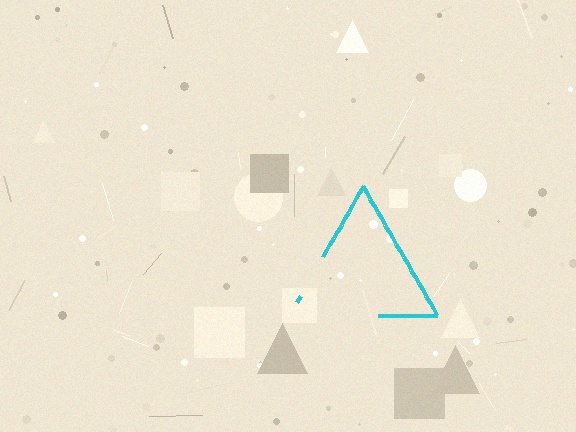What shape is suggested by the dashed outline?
The dashed outline suggests a triangle.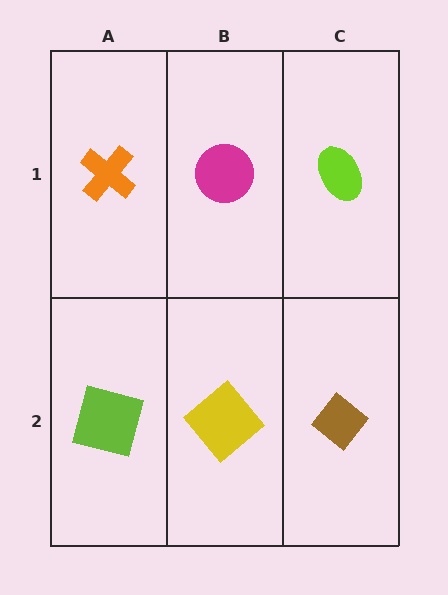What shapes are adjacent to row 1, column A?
A lime square (row 2, column A), a magenta circle (row 1, column B).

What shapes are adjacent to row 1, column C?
A brown diamond (row 2, column C), a magenta circle (row 1, column B).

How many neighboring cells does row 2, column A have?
2.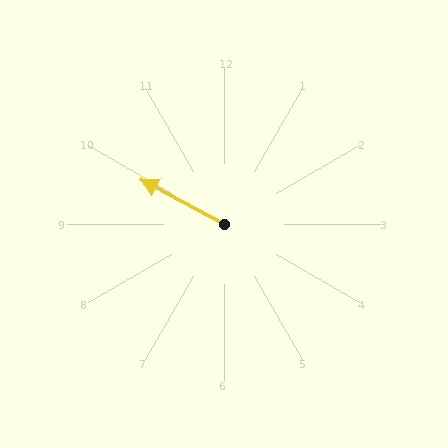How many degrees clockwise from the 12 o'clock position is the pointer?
Approximately 298 degrees.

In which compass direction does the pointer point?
Northwest.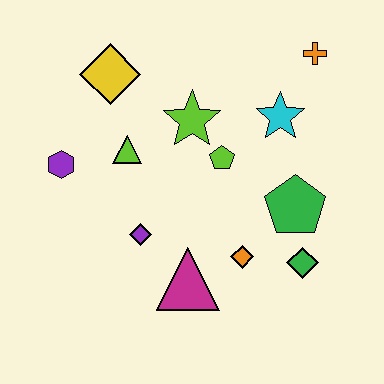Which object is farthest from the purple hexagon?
The orange cross is farthest from the purple hexagon.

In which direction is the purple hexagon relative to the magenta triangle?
The purple hexagon is to the left of the magenta triangle.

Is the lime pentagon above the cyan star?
No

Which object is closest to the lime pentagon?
The lime star is closest to the lime pentagon.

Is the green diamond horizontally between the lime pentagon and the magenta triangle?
No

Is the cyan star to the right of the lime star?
Yes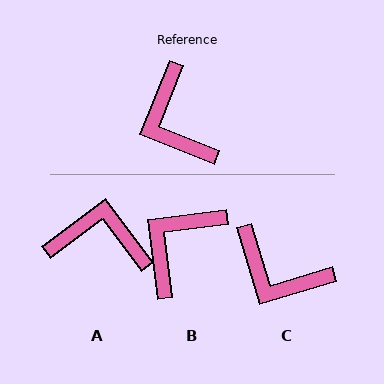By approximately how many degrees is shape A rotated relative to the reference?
Approximately 121 degrees clockwise.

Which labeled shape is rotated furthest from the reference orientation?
A, about 121 degrees away.